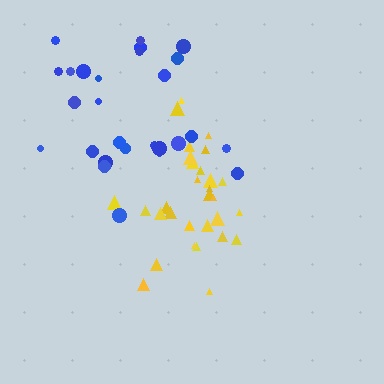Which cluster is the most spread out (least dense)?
Blue.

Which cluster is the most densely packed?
Yellow.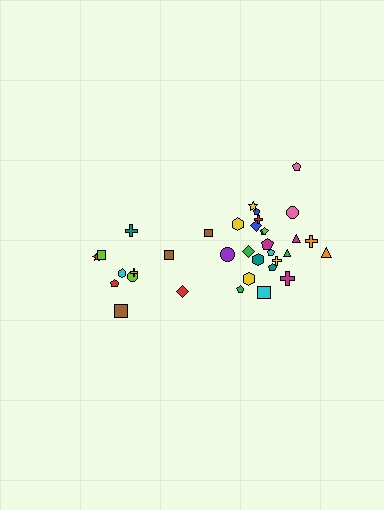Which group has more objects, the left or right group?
The right group.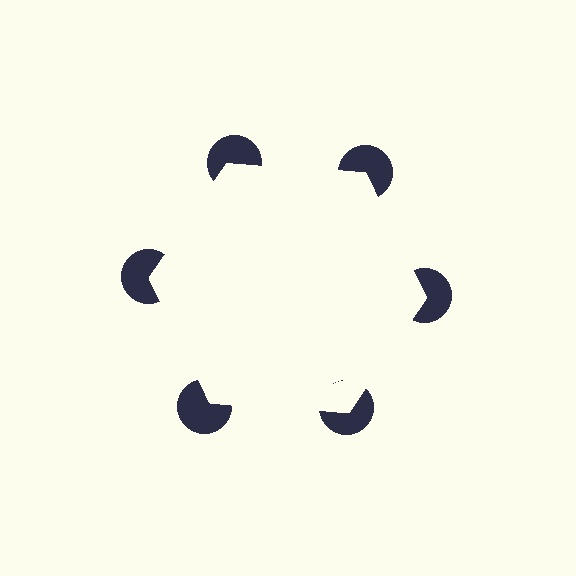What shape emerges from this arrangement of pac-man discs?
An illusory hexagon — its edges are inferred from the aligned wedge cuts in the pac-man discs, not physically drawn.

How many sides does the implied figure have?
6 sides.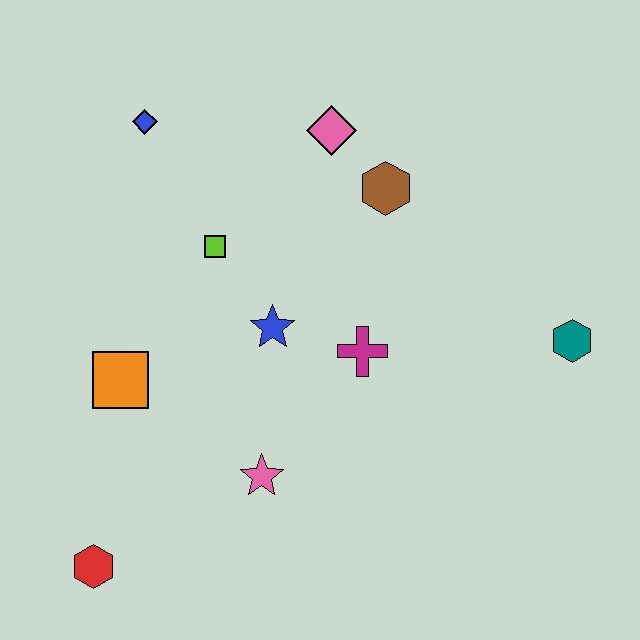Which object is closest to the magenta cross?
The blue star is closest to the magenta cross.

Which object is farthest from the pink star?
The blue diamond is farthest from the pink star.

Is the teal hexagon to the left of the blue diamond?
No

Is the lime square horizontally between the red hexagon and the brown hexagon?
Yes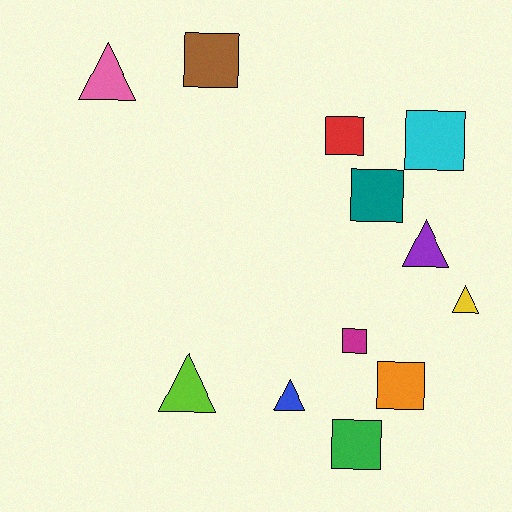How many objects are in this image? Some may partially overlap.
There are 12 objects.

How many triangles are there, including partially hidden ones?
There are 5 triangles.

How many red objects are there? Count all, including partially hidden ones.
There is 1 red object.